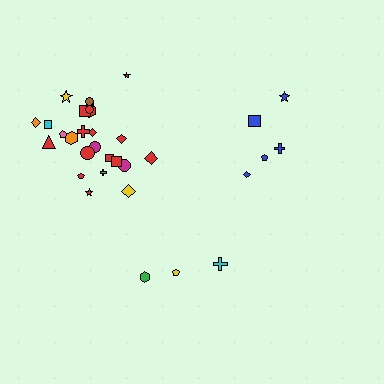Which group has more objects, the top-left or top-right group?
The top-left group.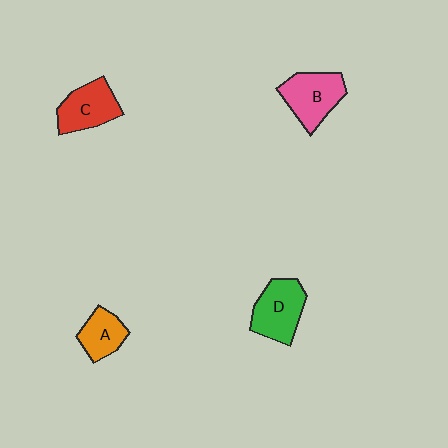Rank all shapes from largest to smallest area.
From largest to smallest: B (pink), D (green), C (red), A (orange).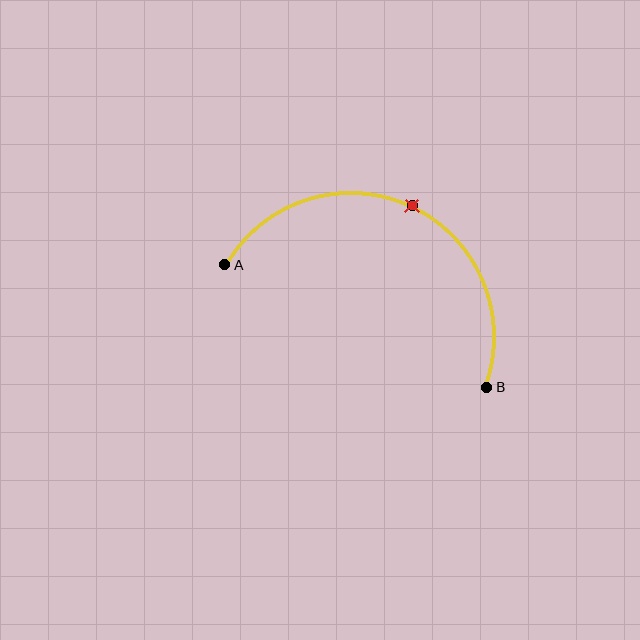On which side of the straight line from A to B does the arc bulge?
The arc bulges above the straight line connecting A and B.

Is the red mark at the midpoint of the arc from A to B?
Yes. The red mark lies on the arc at equal arc-length from both A and B — it is the arc midpoint.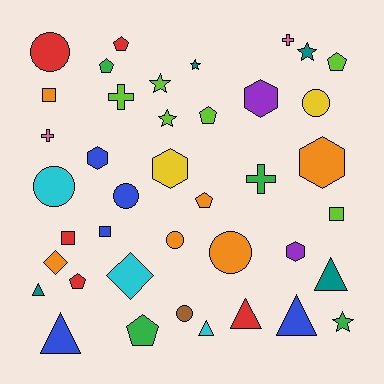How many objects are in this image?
There are 40 objects.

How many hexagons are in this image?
There are 5 hexagons.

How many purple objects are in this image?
There are 2 purple objects.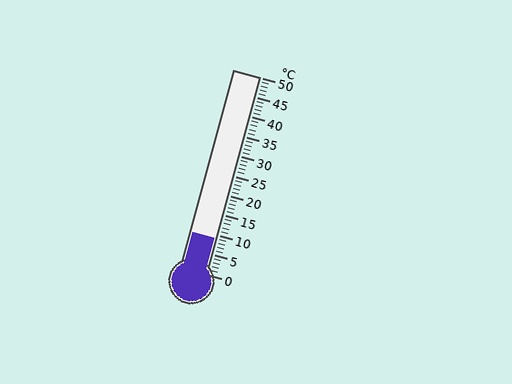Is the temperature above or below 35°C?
The temperature is below 35°C.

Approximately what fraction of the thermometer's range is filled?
The thermometer is filled to approximately 20% of its range.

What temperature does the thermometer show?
The thermometer shows approximately 9°C.